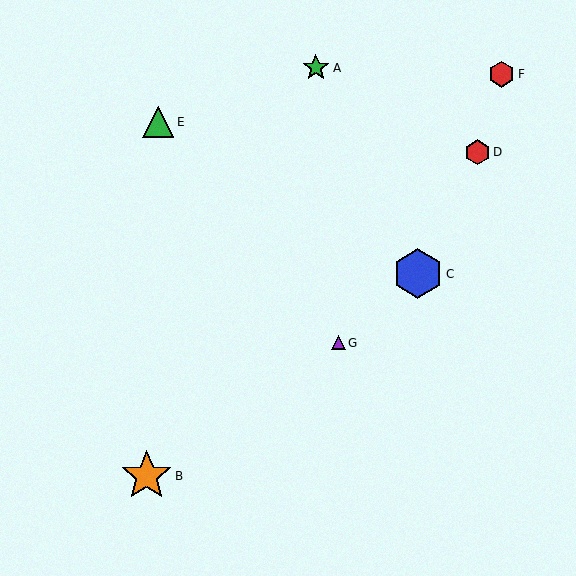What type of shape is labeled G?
Shape G is a purple triangle.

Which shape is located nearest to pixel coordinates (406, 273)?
The blue hexagon (labeled C) at (418, 274) is nearest to that location.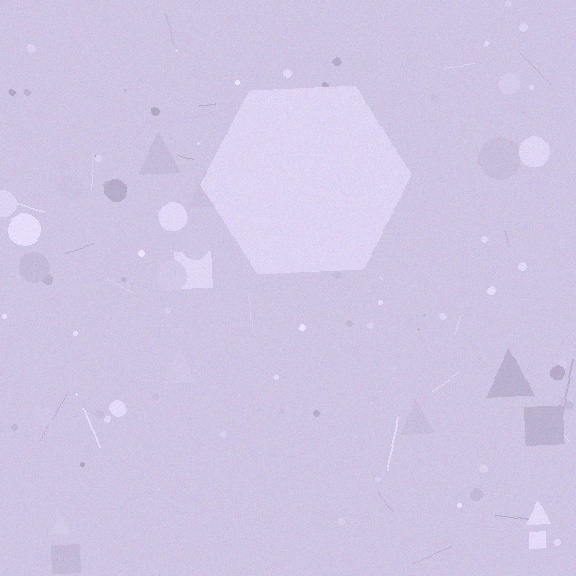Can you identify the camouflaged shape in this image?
The camouflaged shape is a hexagon.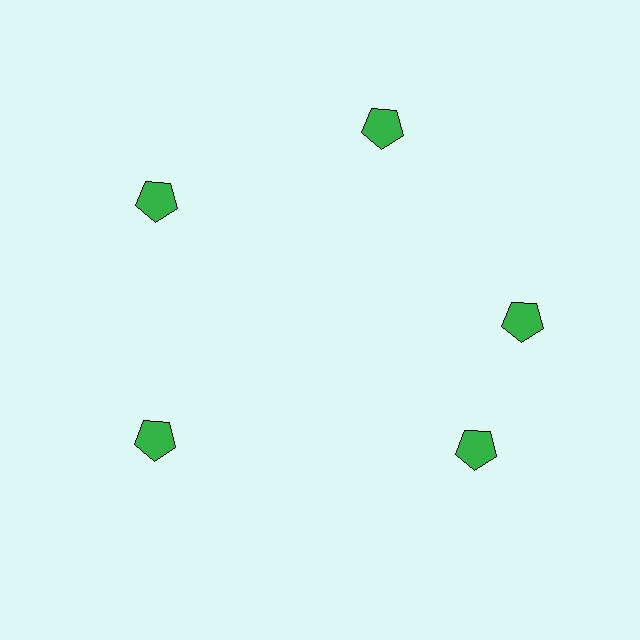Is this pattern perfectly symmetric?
No. The 5 green pentagons are arranged in a ring, but one element near the 5 o'clock position is rotated out of alignment along the ring, breaking the 5-fold rotational symmetry.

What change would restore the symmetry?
The symmetry would be restored by rotating it back into even spacing with its neighbors so that all 5 pentagons sit at equal angles and equal distance from the center.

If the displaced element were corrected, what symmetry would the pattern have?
It would have 5-fold rotational symmetry — the pattern would map onto itself every 72 degrees.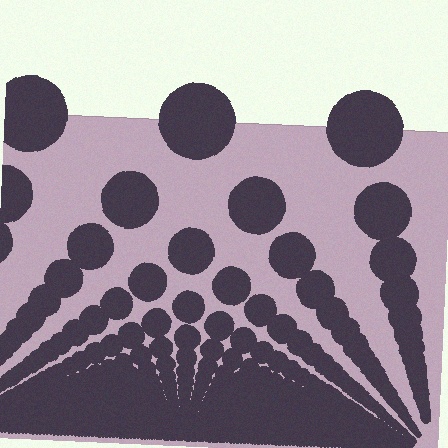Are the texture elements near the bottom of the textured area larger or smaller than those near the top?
Smaller. The gradient is inverted — elements near the bottom are smaller and denser.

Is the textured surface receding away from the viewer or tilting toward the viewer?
The surface appears to tilt toward the viewer. Texture elements get larger and sparser toward the top.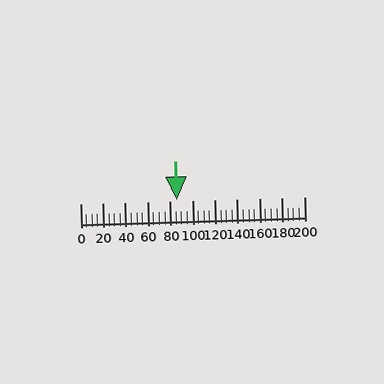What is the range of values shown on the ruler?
The ruler shows values from 0 to 200.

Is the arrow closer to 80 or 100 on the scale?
The arrow is closer to 80.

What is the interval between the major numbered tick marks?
The major tick marks are spaced 20 units apart.